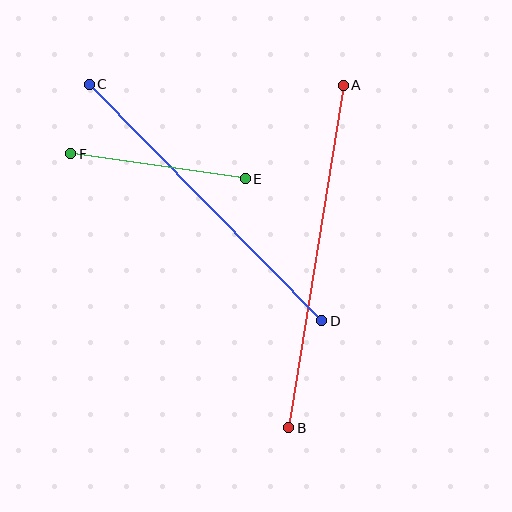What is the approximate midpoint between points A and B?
The midpoint is at approximately (316, 257) pixels.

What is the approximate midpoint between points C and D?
The midpoint is at approximately (205, 203) pixels.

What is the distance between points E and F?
The distance is approximately 177 pixels.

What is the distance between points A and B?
The distance is approximately 347 pixels.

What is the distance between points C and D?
The distance is approximately 332 pixels.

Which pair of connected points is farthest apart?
Points A and B are farthest apart.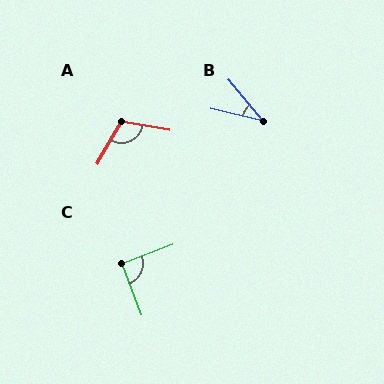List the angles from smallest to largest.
B (37°), C (90°), A (110°).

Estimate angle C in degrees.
Approximately 90 degrees.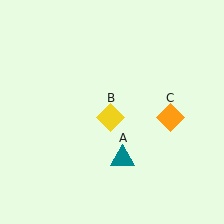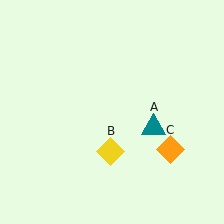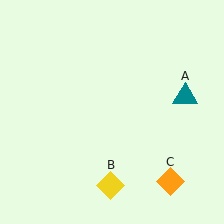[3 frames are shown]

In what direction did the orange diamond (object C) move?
The orange diamond (object C) moved down.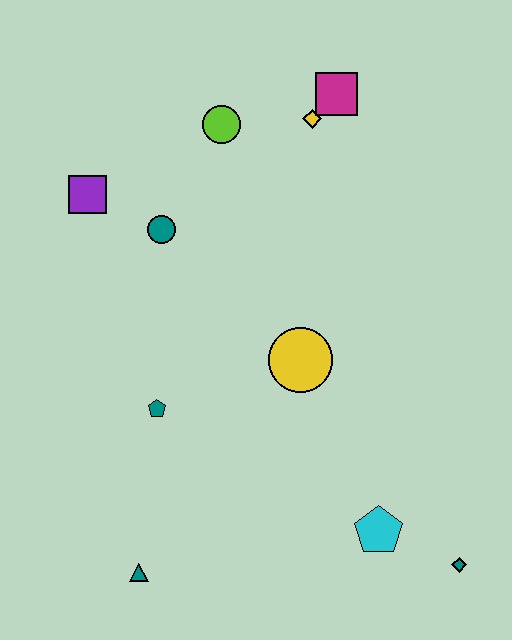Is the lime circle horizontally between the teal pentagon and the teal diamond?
Yes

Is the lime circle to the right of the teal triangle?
Yes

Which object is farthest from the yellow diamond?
The teal triangle is farthest from the yellow diamond.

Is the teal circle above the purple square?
No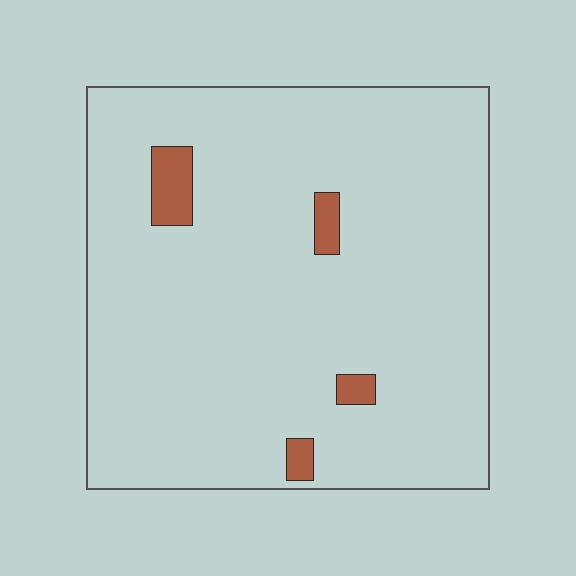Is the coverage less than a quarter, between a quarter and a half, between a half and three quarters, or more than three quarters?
Less than a quarter.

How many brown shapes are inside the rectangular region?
4.